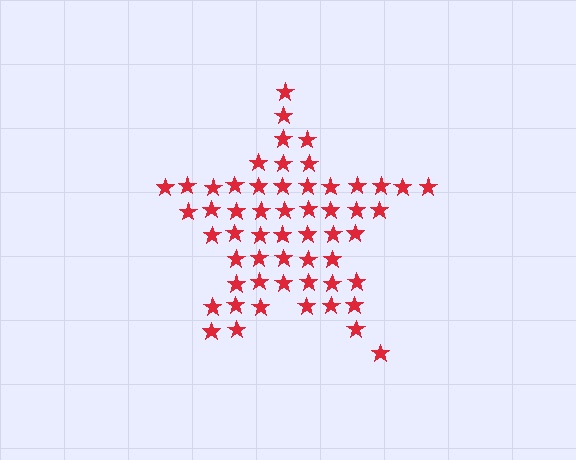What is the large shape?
The large shape is a star.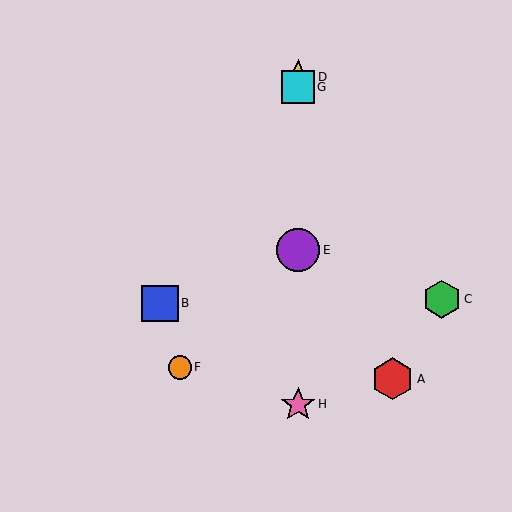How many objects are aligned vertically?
4 objects (D, E, G, H) are aligned vertically.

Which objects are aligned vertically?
Objects D, E, G, H are aligned vertically.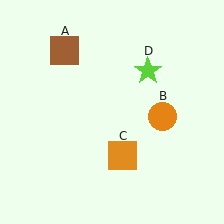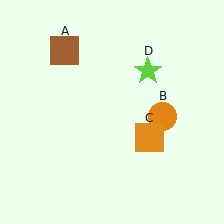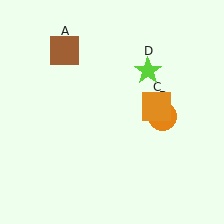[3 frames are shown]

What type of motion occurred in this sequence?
The orange square (object C) rotated counterclockwise around the center of the scene.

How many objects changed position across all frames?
1 object changed position: orange square (object C).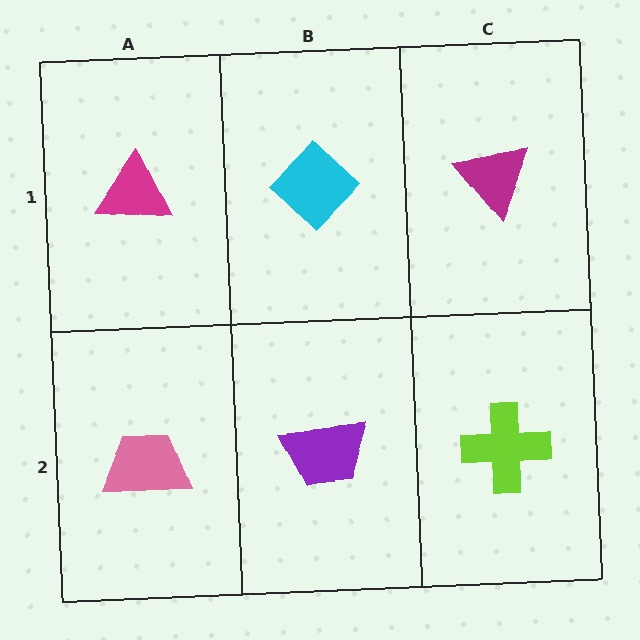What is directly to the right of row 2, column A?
A purple trapezoid.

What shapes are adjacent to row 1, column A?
A pink trapezoid (row 2, column A), a cyan diamond (row 1, column B).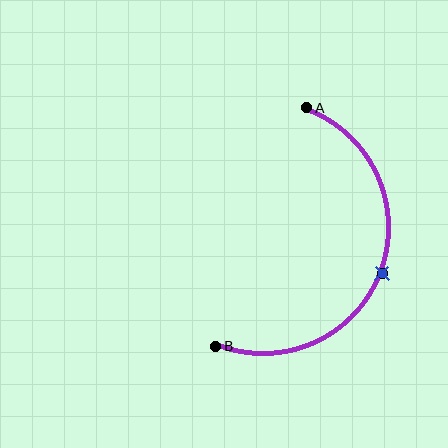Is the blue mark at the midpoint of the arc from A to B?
Yes. The blue mark lies on the arc at equal arc-length from both A and B — it is the arc midpoint.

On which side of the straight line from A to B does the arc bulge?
The arc bulges to the right of the straight line connecting A and B.